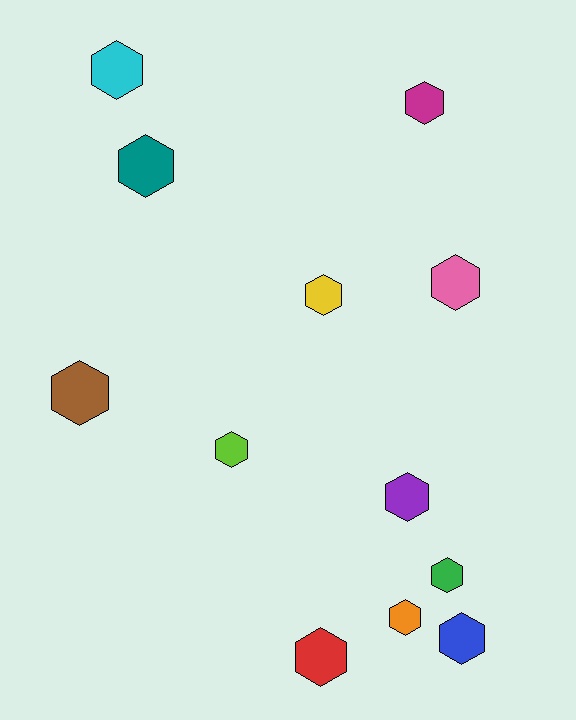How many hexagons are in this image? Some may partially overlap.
There are 12 hexagons.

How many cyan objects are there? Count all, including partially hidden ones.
There is 1 cyan object.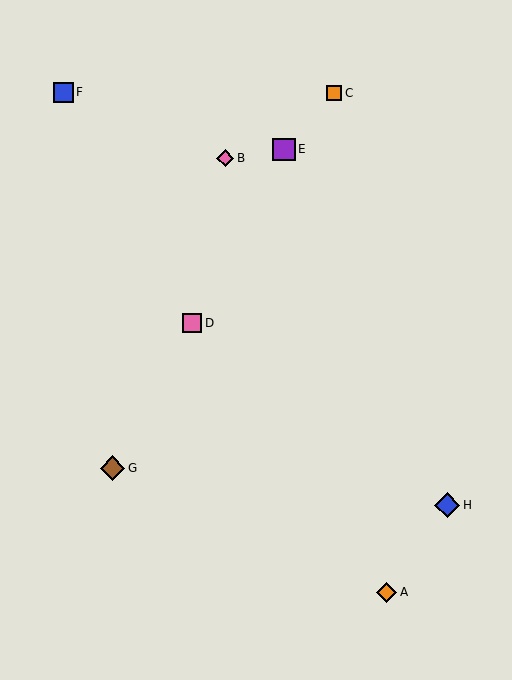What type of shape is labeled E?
Shape E is a purple square.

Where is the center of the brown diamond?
The center of the brown diamond is at (113, 468).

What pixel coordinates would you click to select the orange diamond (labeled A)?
Click at (386, 592) to select the orange diamond A.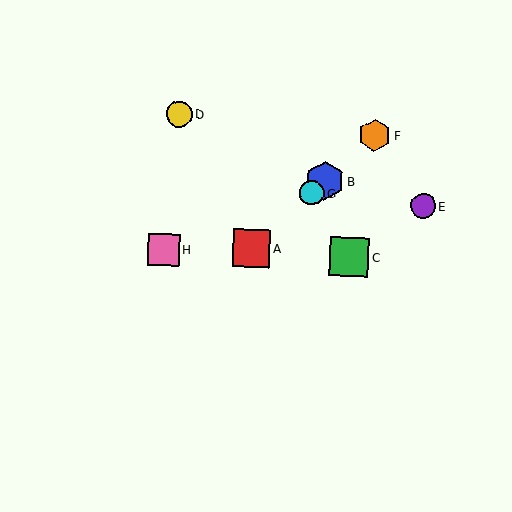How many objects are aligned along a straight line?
4 objects (A, B, F, G) are aligned along a straight line.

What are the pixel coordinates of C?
Object C is at (349, 257).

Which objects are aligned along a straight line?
Objects A, B, F, G are aligned along a straight line.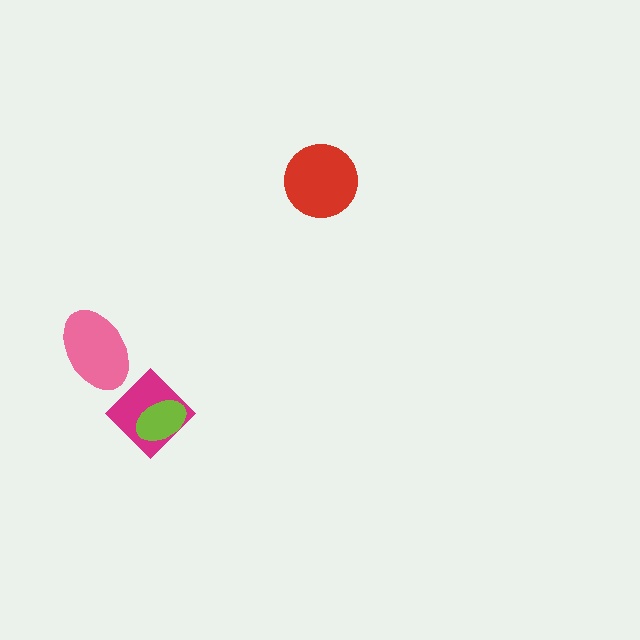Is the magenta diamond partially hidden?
Yes, it is partially covered by another shape.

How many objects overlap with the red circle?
0 objects overlap with the red circle.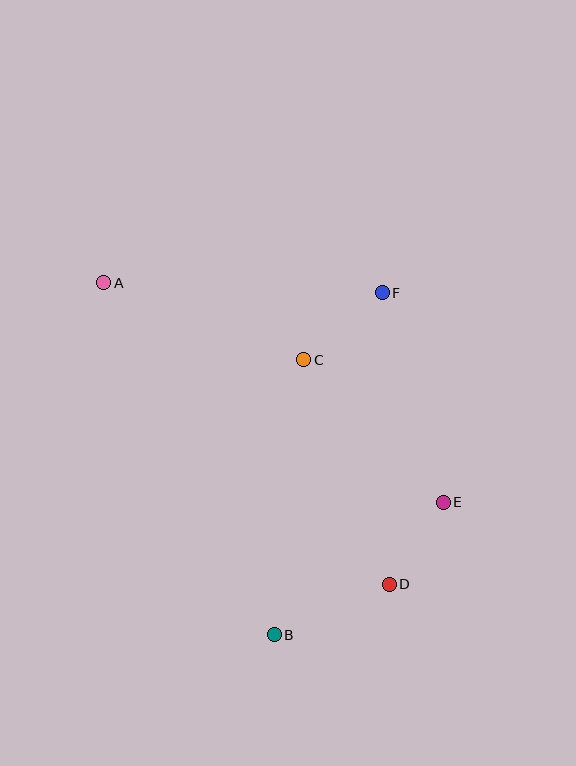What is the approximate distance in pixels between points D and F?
The distance between D and F is approximately 292 pixels.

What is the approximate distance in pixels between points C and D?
The distance between C and D is approximately 240 pixels.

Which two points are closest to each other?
Points D and E are closest to each other.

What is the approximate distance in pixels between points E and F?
The distance between E and F is approximately 218 pixels.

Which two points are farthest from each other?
Points A and D are farthest from each other.